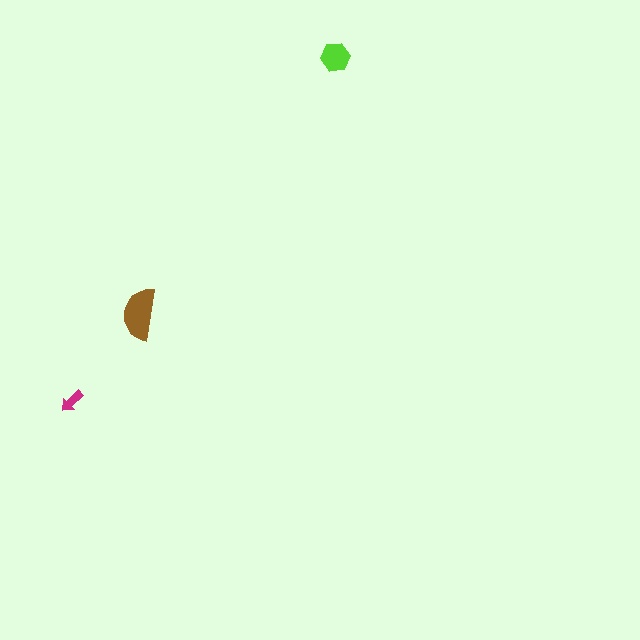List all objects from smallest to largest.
The magenta arrow, the lime hexagon, the brown semicircle.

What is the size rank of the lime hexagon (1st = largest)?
2nd.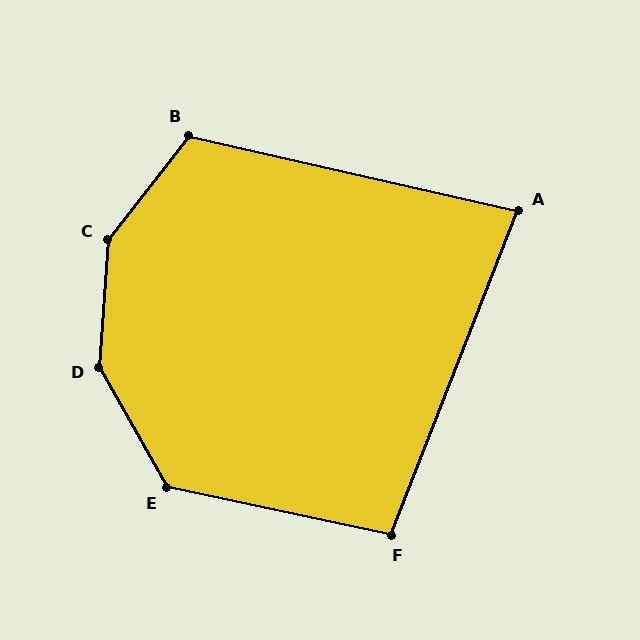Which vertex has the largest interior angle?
C, at approximately 147 degrees.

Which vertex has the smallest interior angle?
A, at approximately 81 degrees.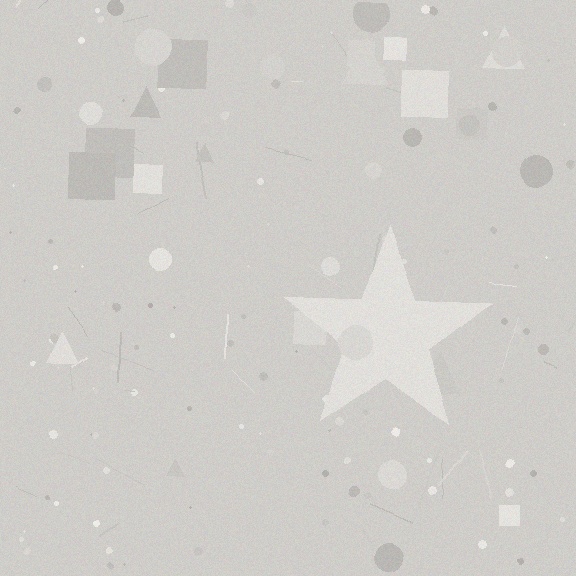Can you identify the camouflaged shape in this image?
The camouflaged shape is a star.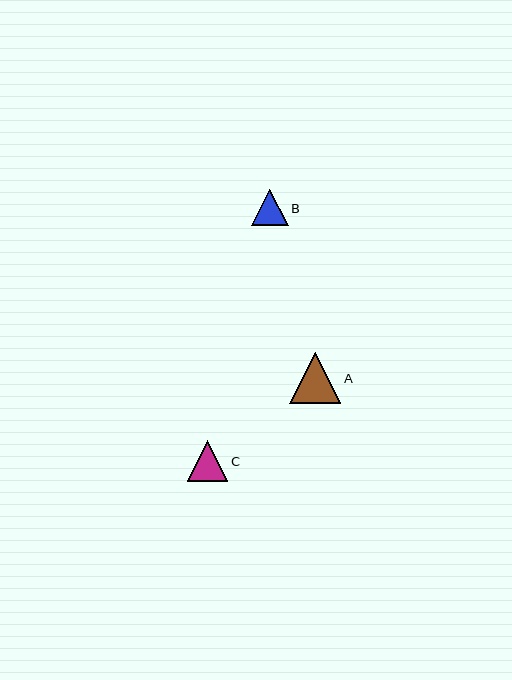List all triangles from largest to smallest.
From largest to smallest: A, C, B.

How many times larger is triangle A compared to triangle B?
Triangle A is approximately 1.4 times the size of triangle B.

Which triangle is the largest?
Triangle A is the largest with a size of approximately 51 pixels.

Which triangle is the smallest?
Triangle B is the smallest with a size of approximately 36 pixels.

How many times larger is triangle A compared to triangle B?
Triangle A is approximately 1.4 times the size of triangle B.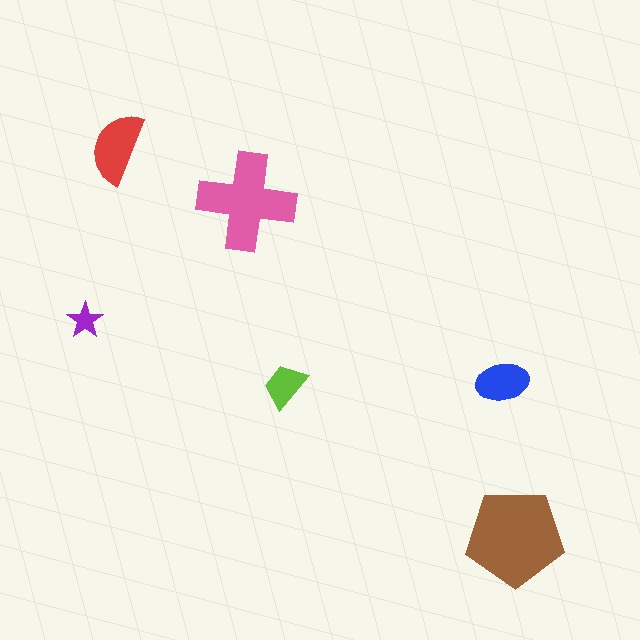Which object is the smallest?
The purple star.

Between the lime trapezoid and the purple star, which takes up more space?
The lime trapezoid.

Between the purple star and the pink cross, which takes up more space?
The pink cross.